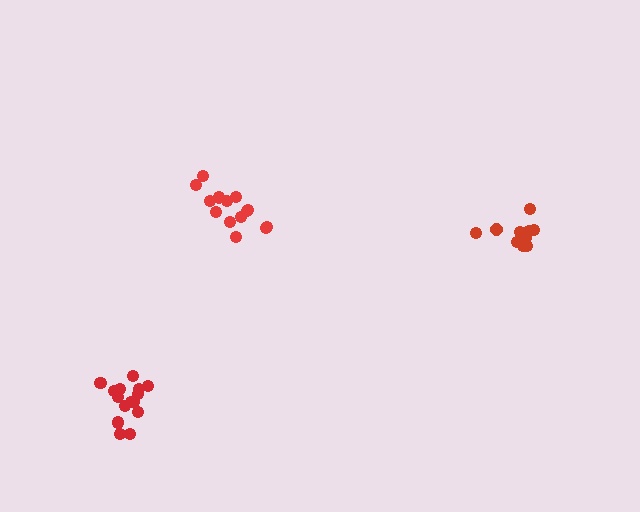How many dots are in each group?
Group 1: 11 dots, Group 2: 15 dots, Group 3: 15 dots (41 total).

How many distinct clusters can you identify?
There are 3 distinct clusters.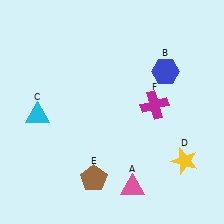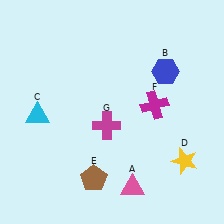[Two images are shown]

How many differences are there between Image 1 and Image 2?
There is 1 difference between the two images.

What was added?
A magenta cross (G) was added in Image 2.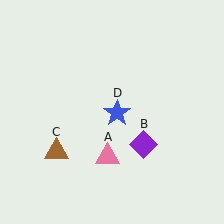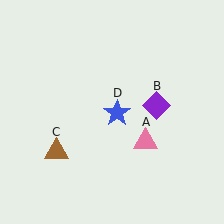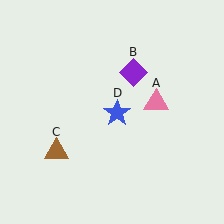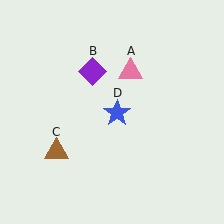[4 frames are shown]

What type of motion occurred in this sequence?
The pink triangle (object A), purple diamond (object B) rotated counterclockwise around the center of the scene.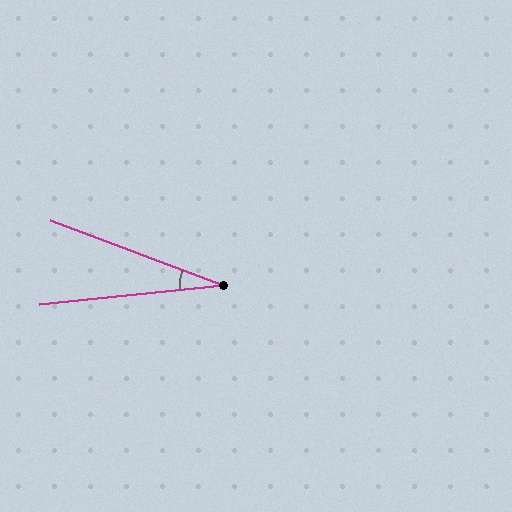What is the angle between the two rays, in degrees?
Approximately 26 degrees.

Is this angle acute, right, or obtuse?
It is acute.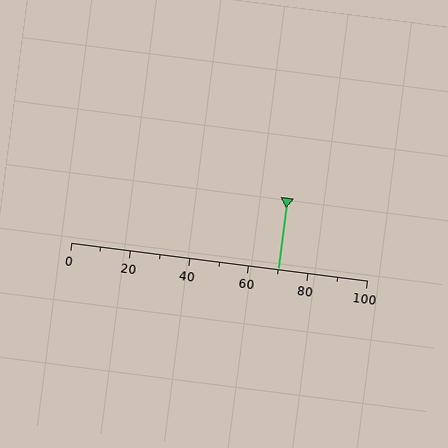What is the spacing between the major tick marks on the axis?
The major ticks are spaced 20 apart.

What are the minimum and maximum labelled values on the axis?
The axis runs from 0 to 100.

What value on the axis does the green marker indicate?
The marker indicates approximately 70.